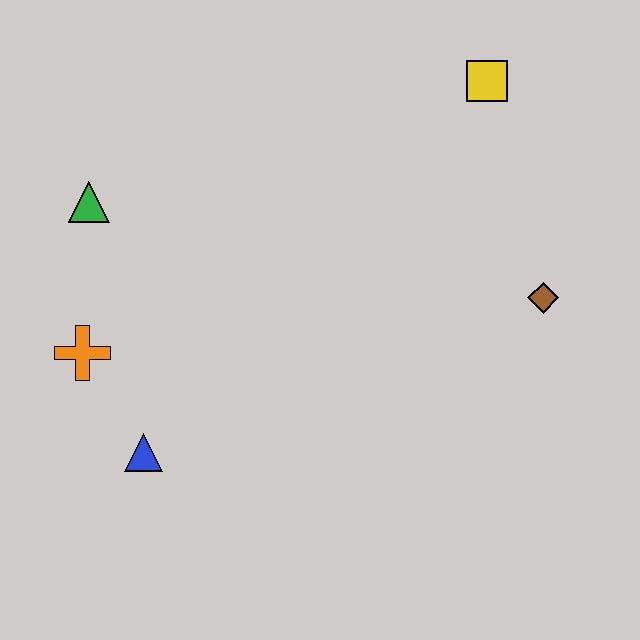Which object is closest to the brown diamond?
The yellow square is closest to the brown diamond.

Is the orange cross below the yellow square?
Yes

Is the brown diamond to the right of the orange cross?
Yes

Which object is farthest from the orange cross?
The yellow square is farthest from the orange cross.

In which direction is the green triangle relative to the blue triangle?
The green triangle is above the blue triangle.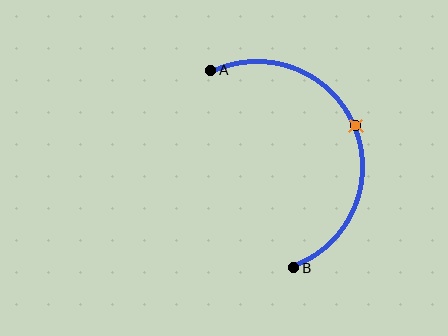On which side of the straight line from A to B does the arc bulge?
The arc bulges to the right of the straight line connecting A and B.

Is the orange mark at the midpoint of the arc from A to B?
Yes. The orange mark lies on the arc at equal arc-length from both A and B — it is the arc midpoint.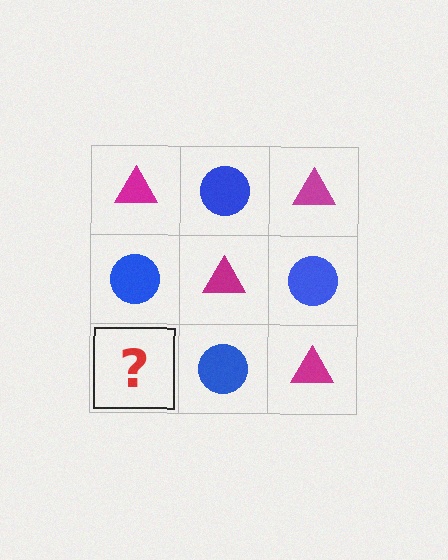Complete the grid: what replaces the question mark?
The question mark should be replaced with a magenta triangle.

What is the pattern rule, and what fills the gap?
The rule is that it alternates magenta triangle and blue circle in a checkerboard pattern. The gap should be filled with a magenta triangle.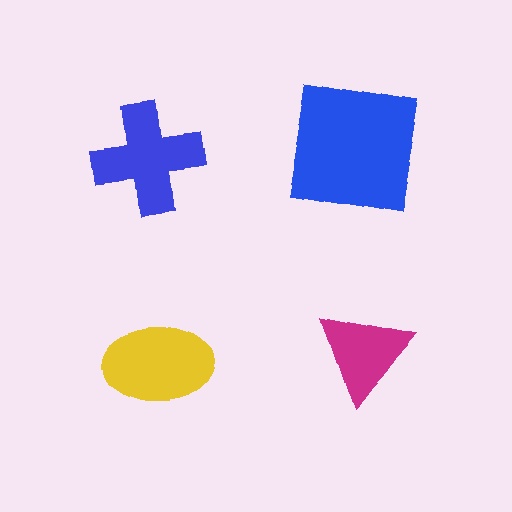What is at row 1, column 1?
A blue cross.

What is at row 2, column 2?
A magenta triangle.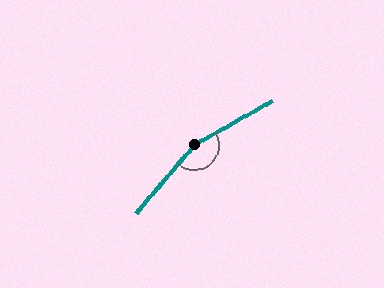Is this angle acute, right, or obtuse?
It is obtuse.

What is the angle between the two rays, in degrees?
Approximately 160 degrees.